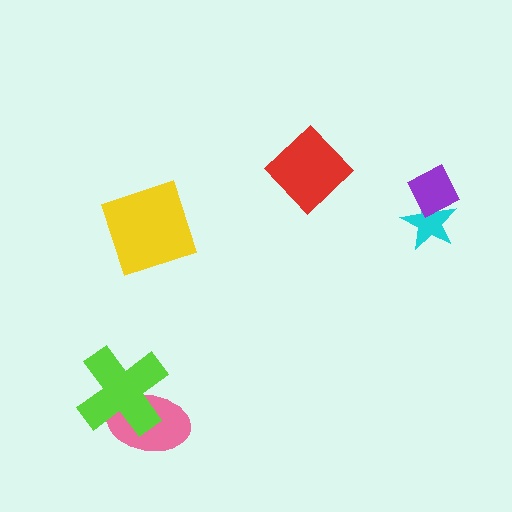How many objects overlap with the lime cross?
1 object overlaps with the lime cross.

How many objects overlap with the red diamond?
0 objects overlap with the red diamond.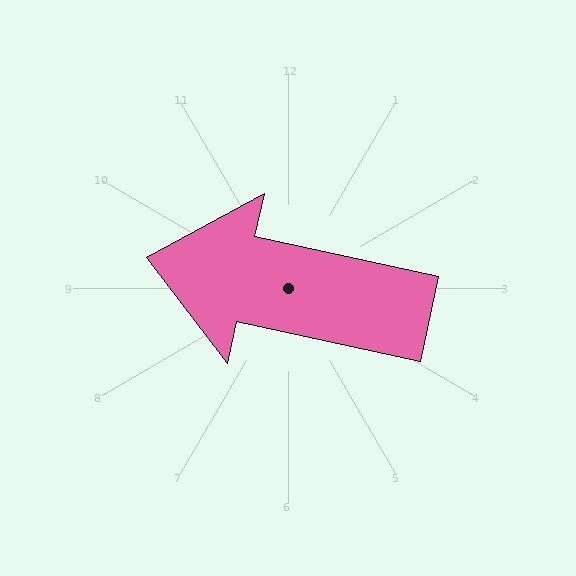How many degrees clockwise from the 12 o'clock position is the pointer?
Approximately 282 degrees.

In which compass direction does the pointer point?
West.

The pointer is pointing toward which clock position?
Roughly 9 o'clock.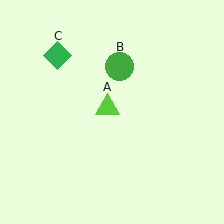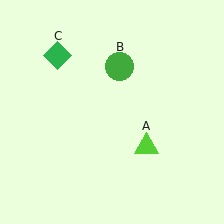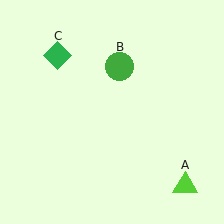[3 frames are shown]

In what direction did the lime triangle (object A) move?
The lime triangle (object A) moved down and to the right.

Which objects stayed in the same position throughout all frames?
Green circle (object B) and green diamond (object C) remained stationary.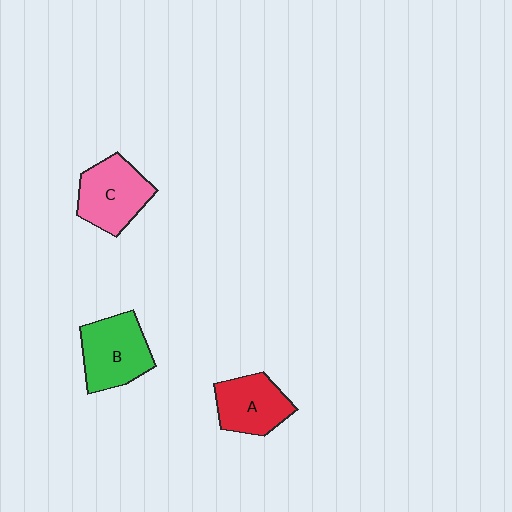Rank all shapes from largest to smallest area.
From largest to smallest: B (green), C (pink), A (red).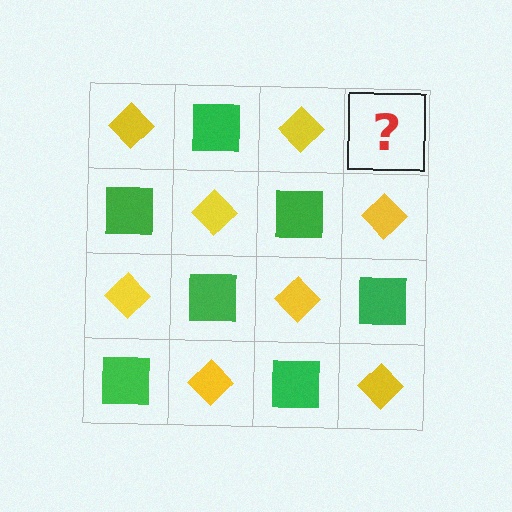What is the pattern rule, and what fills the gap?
The rule is that it alternates yellow diamond and green square in a checkerboard pattern. The gap should be filled with a green square.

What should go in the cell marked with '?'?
The missing cell should contain a green square.